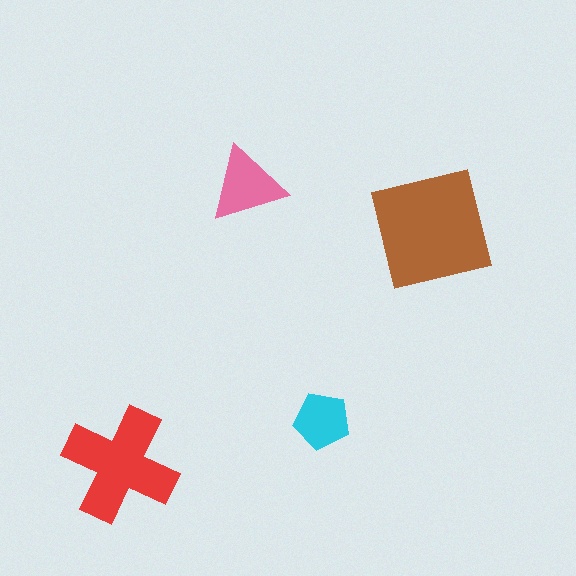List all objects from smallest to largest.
The cyan pentagon, the pink triangle, the red cross, the brown square.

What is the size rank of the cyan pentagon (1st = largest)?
4th.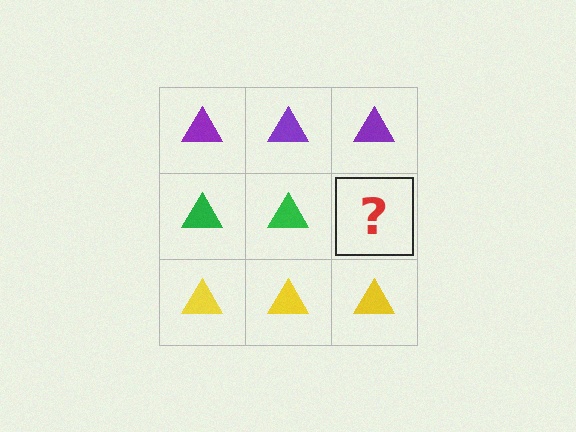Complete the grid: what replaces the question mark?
The question mark should be replaced with a green triangle.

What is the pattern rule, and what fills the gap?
The rule is that each row has a consistent color. The gap should be filled with a green triangle.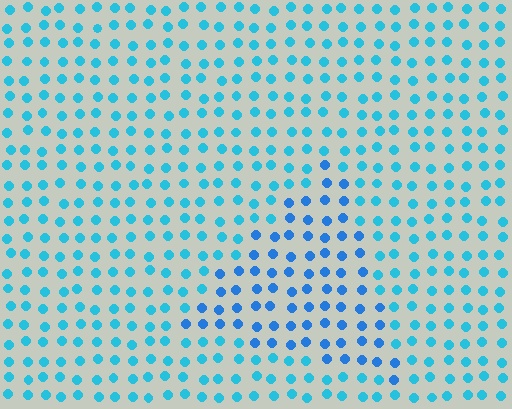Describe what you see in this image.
The image is filled with small cyan elements in a uniform arrangement. A triangle-shaped region is visible where the elements are tinted to a slightly different hue, forming a subtle color boundary.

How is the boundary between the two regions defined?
The boundary is defined purely by a slight shift in hue (about 23 degrees). Spacing, size, and orientation are identical on both sides.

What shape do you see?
I see a triangle.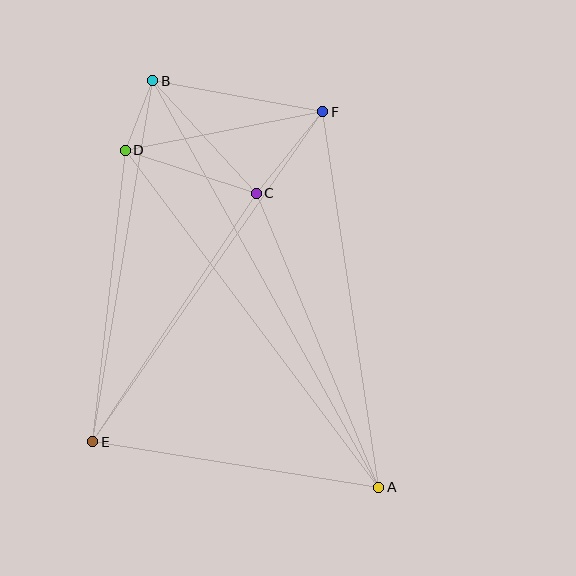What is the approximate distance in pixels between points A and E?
The distance between A and E is approximately 290 pixels.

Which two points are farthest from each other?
Points A and B are farthest from each other.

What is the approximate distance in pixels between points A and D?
The distance between A and D is approximately 422 pixels.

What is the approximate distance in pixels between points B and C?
The distance between B and C is approximately 153 pixels.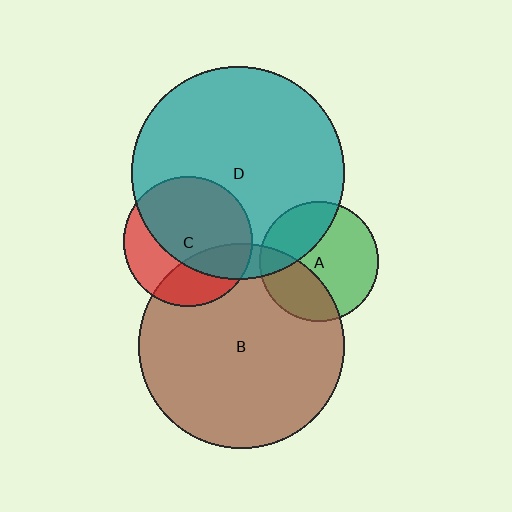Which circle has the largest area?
Circle D (teal).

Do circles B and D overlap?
Yes.